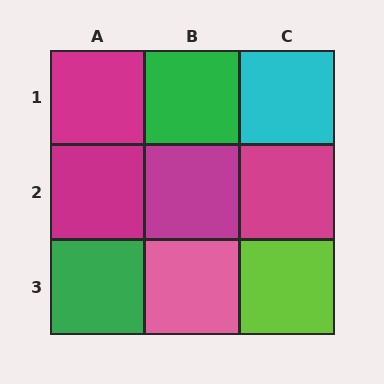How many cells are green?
2 cells are green.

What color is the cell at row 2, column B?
Magenta.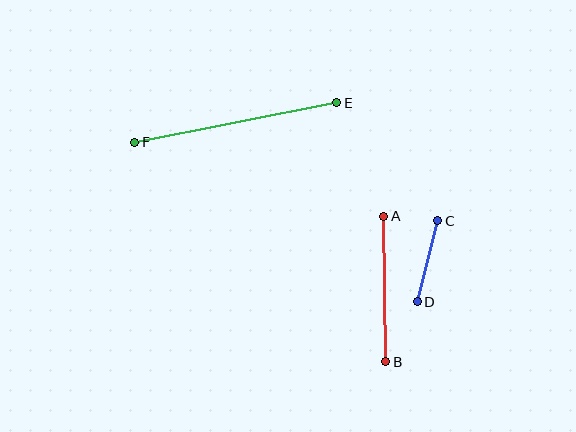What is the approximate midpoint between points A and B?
The midpoint is at approximately (385, 289) pixels.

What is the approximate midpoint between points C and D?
The midpoint is at approximately (427, 261) pixels.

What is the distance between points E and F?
The distance is approximately 206 pixels.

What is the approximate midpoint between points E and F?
The midpoint is at approximately (236, 122) pixels.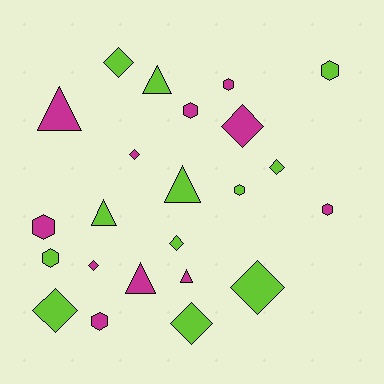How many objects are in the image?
There are 23 objects.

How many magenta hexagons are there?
There are 5 magenta hexagons.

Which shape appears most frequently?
Diamond, with 9 objects.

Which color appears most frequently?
Lime, with 12 objects.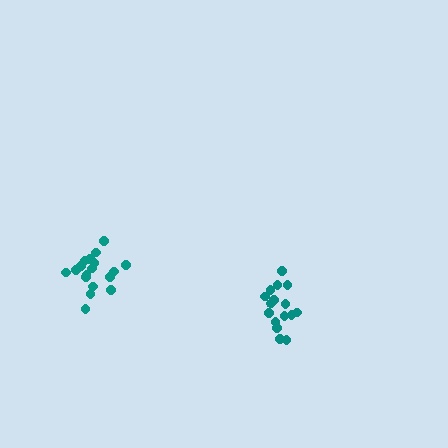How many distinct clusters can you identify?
There are 2 distinct clusters.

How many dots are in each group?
Group 1: 17 dots, Group 2: 18 dots (35 total).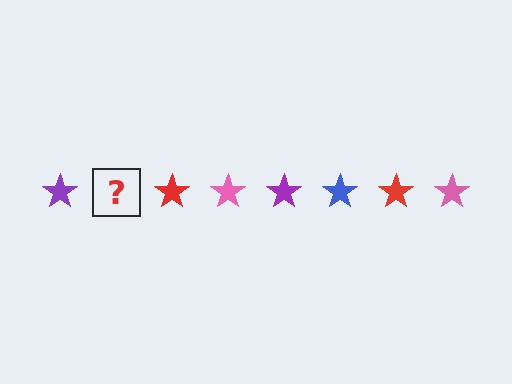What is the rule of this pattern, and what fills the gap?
The rule is that the pattern cycles through purple, blue, red, pink stars. The gap should be filled with a blue star.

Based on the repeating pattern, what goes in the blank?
The blank should be a blue star.